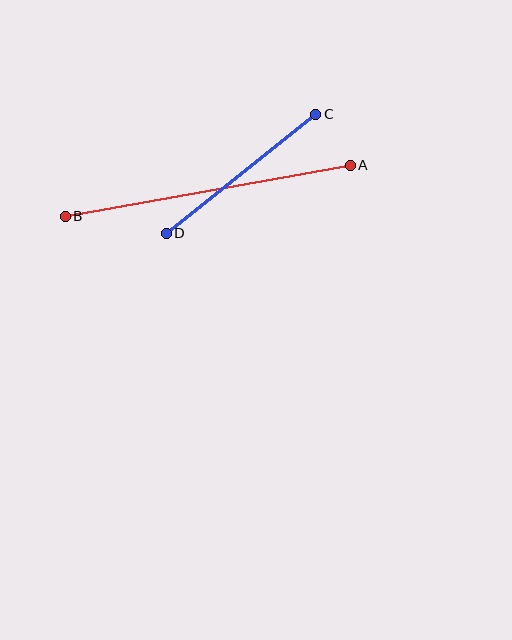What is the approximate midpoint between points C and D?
The midpoint is at approximately (241, 174) pixels.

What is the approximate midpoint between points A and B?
The midpoint is at approximately (208, 191) pixels.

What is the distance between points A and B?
The distance is approximately 289 pixels.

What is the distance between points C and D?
The distance is approximately 192 pixels.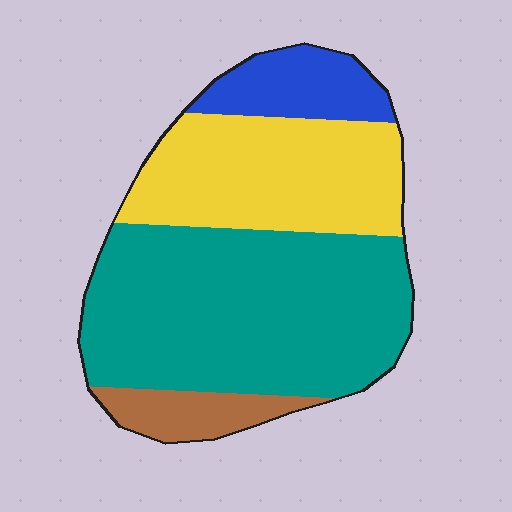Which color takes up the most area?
Teal, at roughly 50%.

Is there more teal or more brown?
Teal.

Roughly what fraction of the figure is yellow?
Yellow takes up about one third (1/3) of the figure.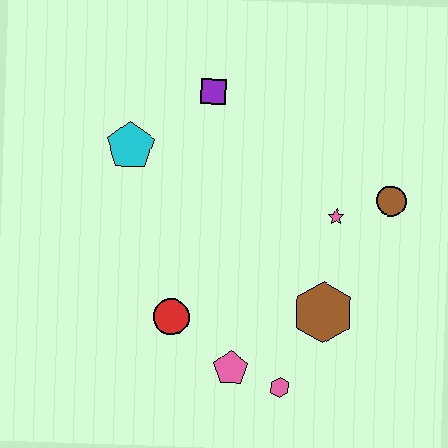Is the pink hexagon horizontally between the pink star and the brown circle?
No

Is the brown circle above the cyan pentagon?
No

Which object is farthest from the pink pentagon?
The purple square is farthest from the pink pentagon.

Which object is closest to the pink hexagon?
The pink pentagon is closest to the pink hexagon.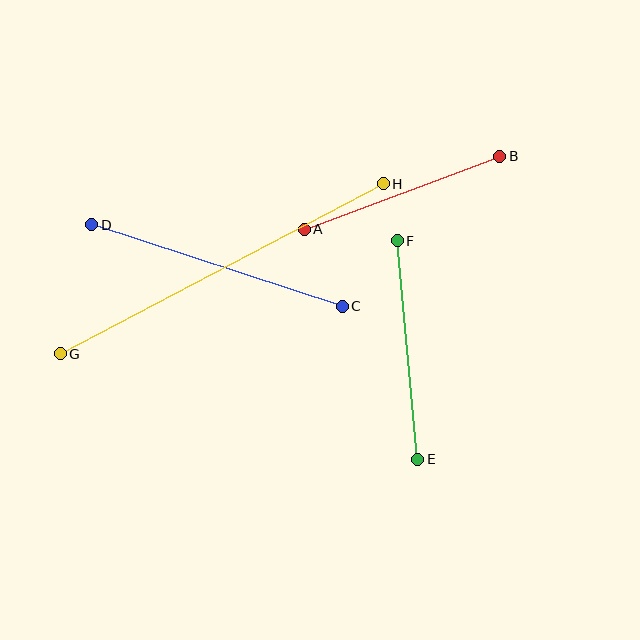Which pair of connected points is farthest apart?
Points G and H are farthest apart.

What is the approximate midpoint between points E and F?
The midpoint is at approximately (408, 350) pixels.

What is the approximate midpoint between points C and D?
The midpoint is at approximately (217, 266) pixels.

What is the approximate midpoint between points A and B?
The midpoint is at approximately (402, 193) pixels.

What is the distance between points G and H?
The distance is approximately 365 pixels.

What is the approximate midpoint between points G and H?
The midpoint is at approximately (222, 269) pixels.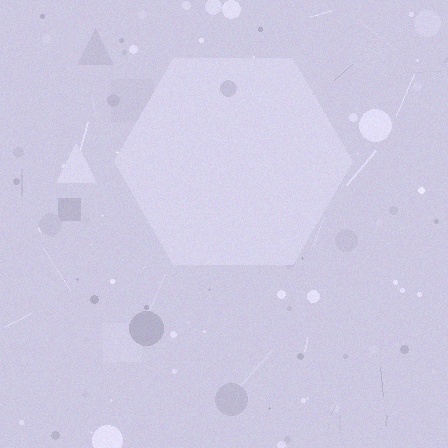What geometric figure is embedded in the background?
A hexagon is embedded in the background.